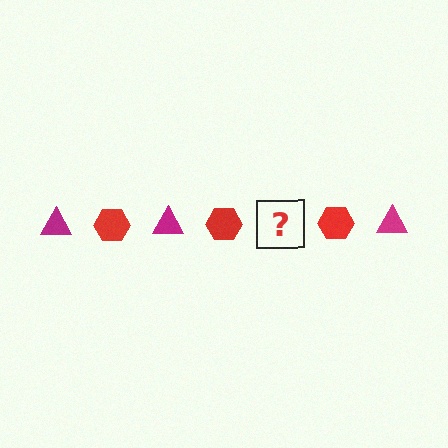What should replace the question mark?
The question mark should be replaced with a magenta triangle.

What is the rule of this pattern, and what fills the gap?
The rule is that the pattern alternates between magenta triangle and red hexagon. The gap should be filled with a magenta triangle.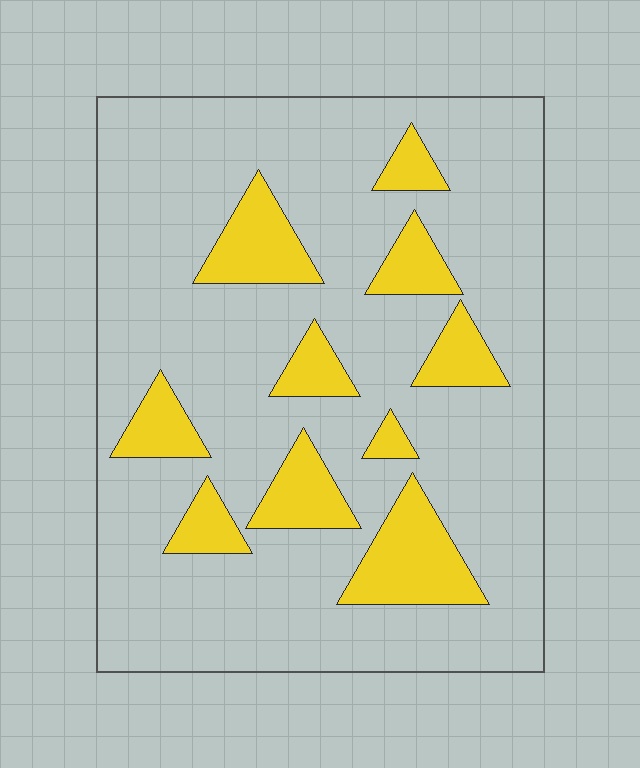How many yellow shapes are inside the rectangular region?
10.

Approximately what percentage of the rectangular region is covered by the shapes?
Approximately 20%.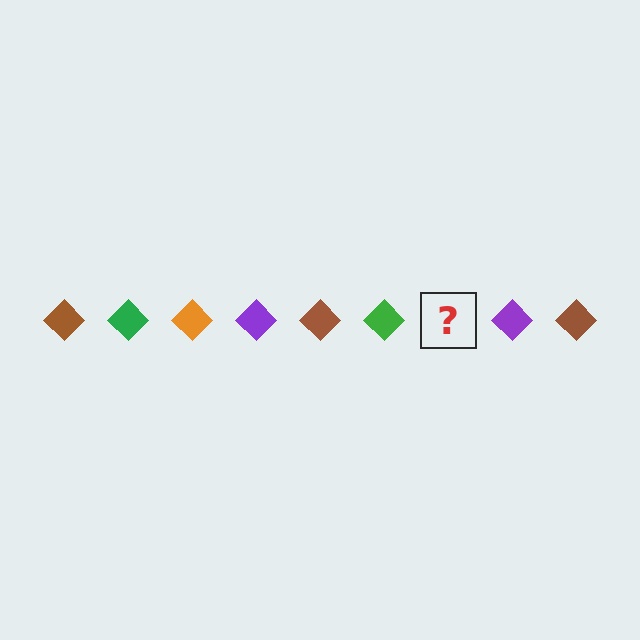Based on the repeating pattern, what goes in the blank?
The blank should be an orange diamond.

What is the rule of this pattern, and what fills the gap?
The rule is that the pattern cycles through brown, green, orange, purple diamonds. The gap should be filled with an orange diamond.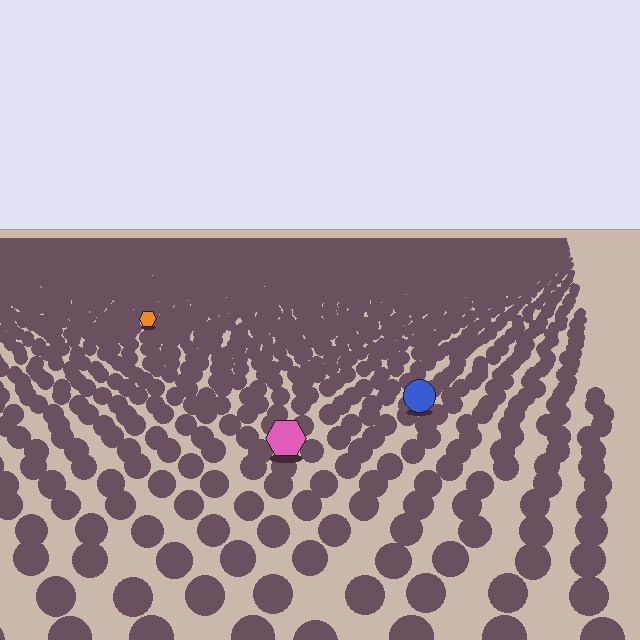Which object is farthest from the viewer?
The orange hexagon is farthest from the viewer. It appears smaller and the ground texture around it is denser.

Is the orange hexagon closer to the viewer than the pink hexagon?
No. The pink hexagon is closer — you can tell from the texture gradient: the ground texture is coarser near it.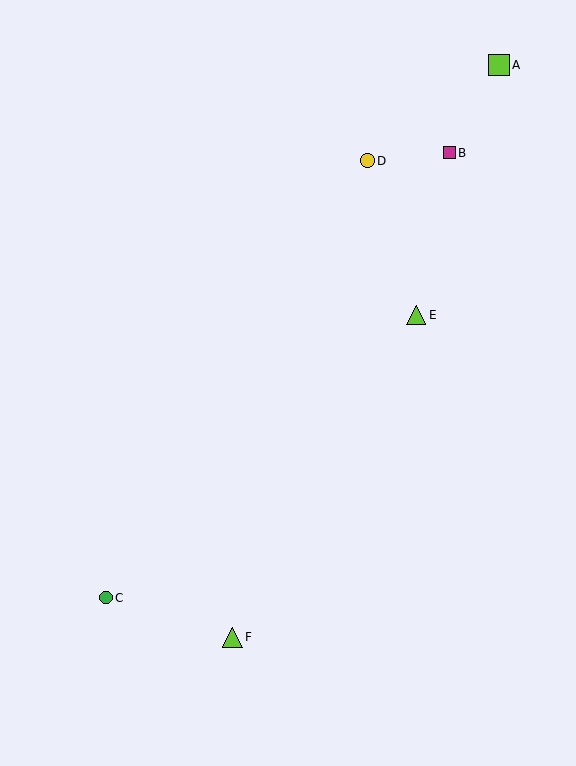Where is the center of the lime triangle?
The center of the lime triangle is at (232, 637).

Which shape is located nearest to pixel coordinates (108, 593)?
The green circle (labeled C) at (106, 598) is nearest to that location.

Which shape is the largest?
The lime square (labeled A) is the largest.